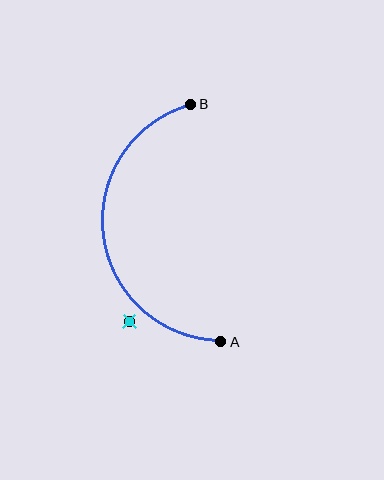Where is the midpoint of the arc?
The arc midpoint is the point on the curve farthest from the straight line joining A and B. It sits to the left of that line.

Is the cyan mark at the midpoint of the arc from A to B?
No — the cyan mark does not lie on the arc at all. It sits slightly outside the curve.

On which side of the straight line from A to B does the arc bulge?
The arc bulges to the left of the straight line connecting A and B.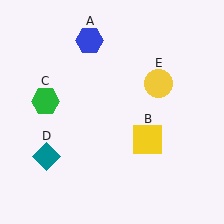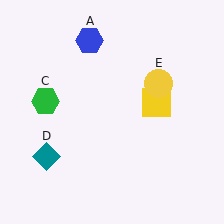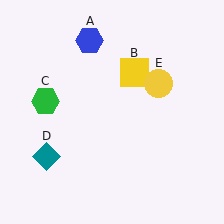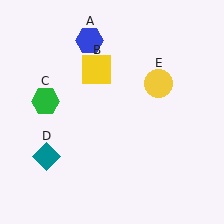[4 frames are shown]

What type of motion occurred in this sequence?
The yellow square (object B) rotated counterclockwise around the center of the scene.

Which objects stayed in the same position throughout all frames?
Blue hexagon (object A) and green hexagon (object C) and teal diamond (object D) and yellow circle (object E) remained stationary.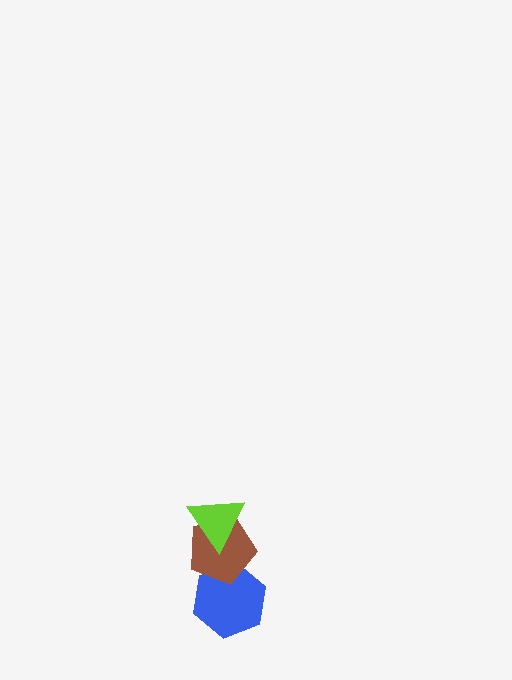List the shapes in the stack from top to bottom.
From top to bottom: the lime triangle, the brown pentagon, the blue hexagon.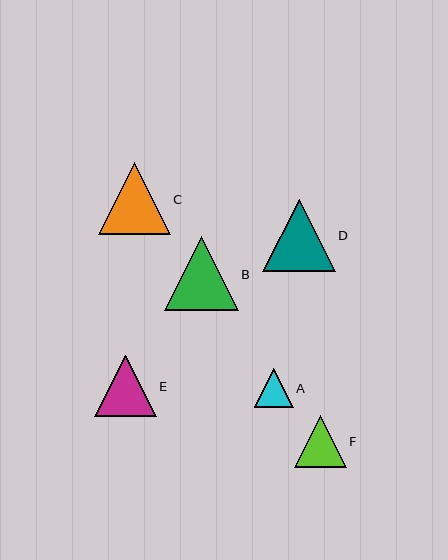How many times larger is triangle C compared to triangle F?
Triangle C is approximately 1.4 times the size of triangle F.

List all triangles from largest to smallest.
From largest to smallest: B, D, C, E, F, A.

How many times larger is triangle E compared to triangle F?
Triangle E is approximately 1.2 times the size of triangle F.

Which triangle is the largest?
Triangle B is the largest with a size of approximately 74 pixels.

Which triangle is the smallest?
Triangle A is the smallest with a size of approximately 38 pixels.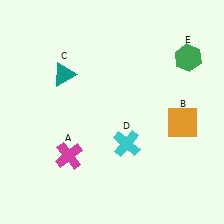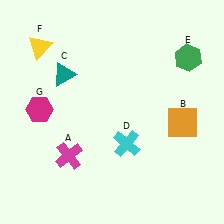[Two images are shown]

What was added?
A yellow triangle (F), a magenta hexagon (G) were added in Image 2.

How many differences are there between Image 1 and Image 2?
There are 2 differences between the two images.